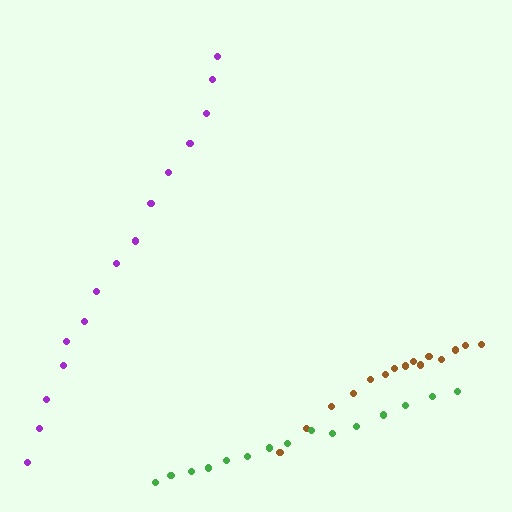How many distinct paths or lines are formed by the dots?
There are 3 distinct paths.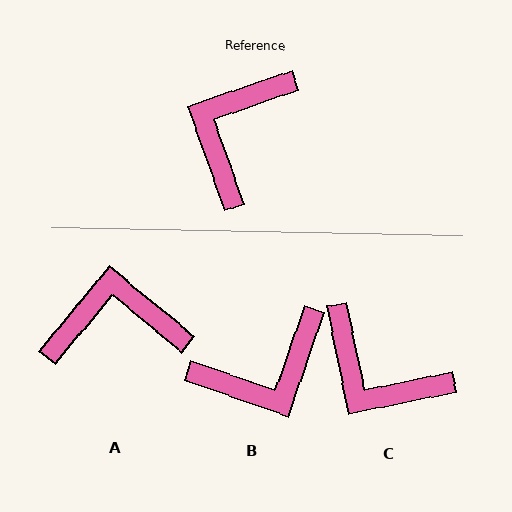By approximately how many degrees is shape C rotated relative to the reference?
Approximately 83 degrees counter-clockwise.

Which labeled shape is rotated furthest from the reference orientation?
B, about 141 degrees away.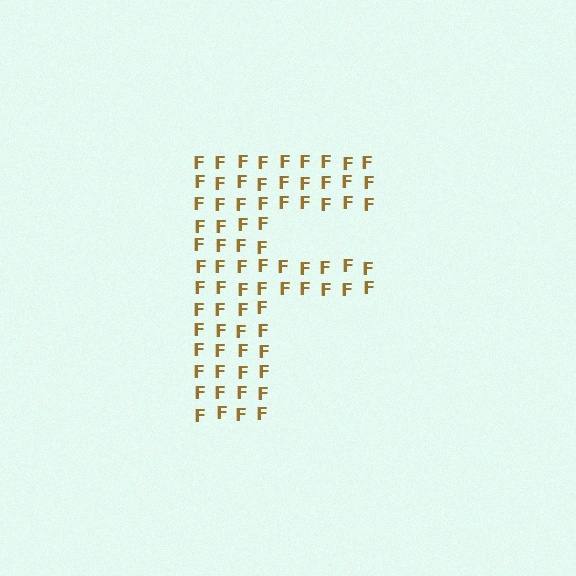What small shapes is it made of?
It is made of small letter F's.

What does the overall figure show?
The overall figure shows the letter F.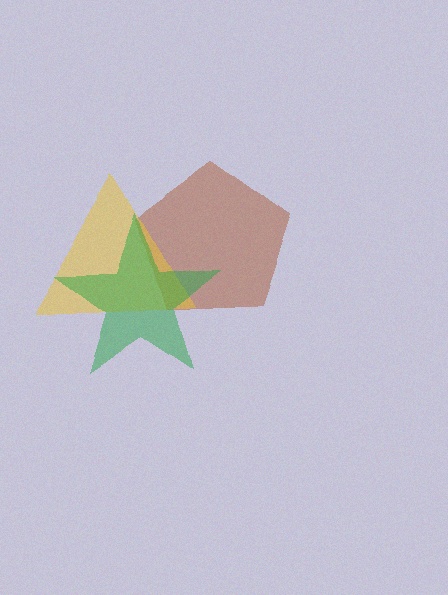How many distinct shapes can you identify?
There are 3 distinct shapes: a brown pentagon, a yellow triangle, a green star.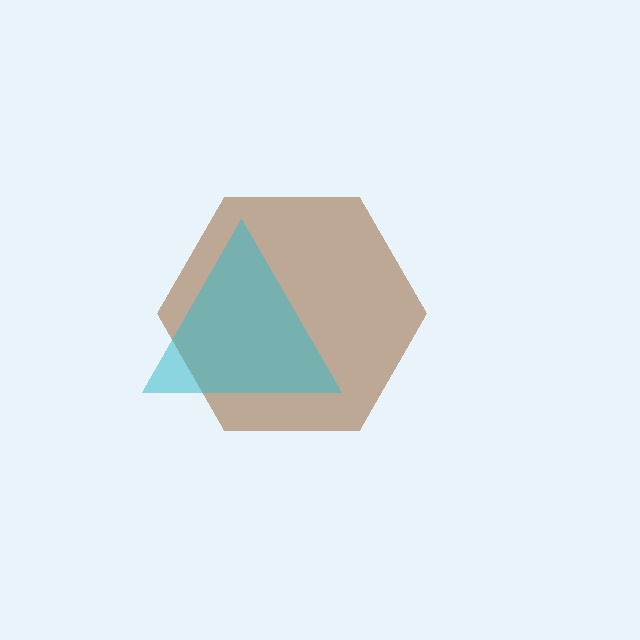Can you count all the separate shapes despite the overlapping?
Yes, there are 2 separate shapes.